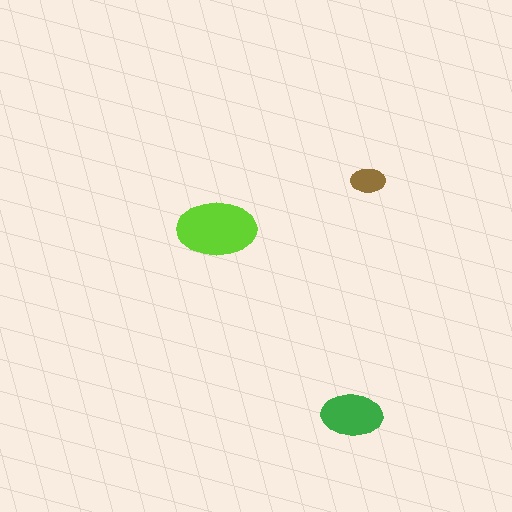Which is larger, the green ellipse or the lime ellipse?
The lime one.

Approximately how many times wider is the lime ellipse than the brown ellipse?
About 2.5 times wider.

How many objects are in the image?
There are 3 objects in the image.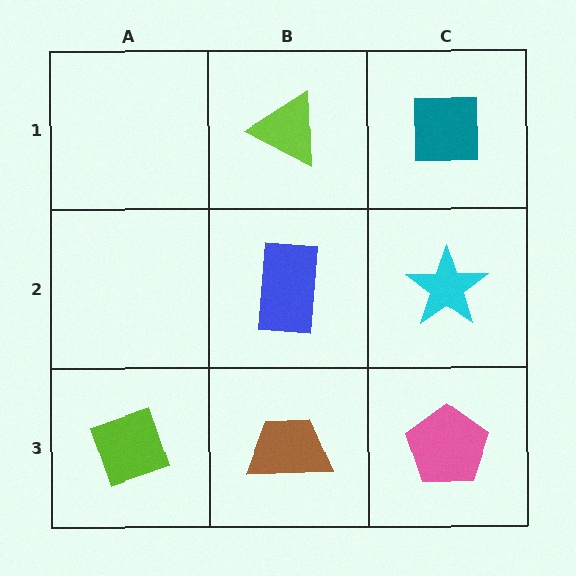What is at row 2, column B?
A blue rectangle.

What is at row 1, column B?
A lime triangle.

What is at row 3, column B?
A brown trapezoid.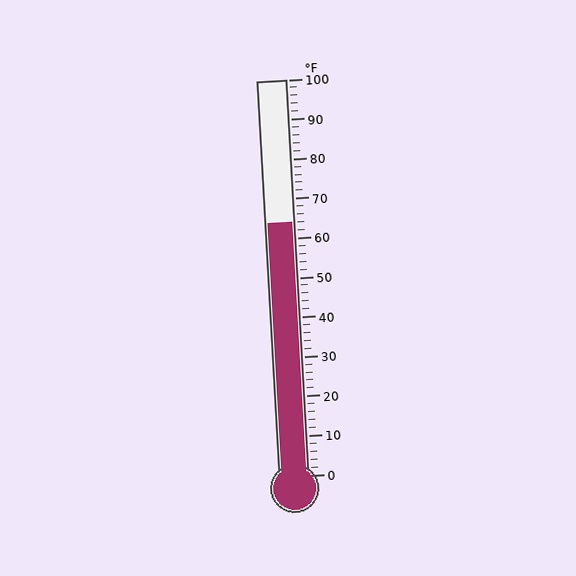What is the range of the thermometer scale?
The thermometer scale ranges from 0°F to 100°F.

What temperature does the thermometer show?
The thermometer shows approximately 64°F.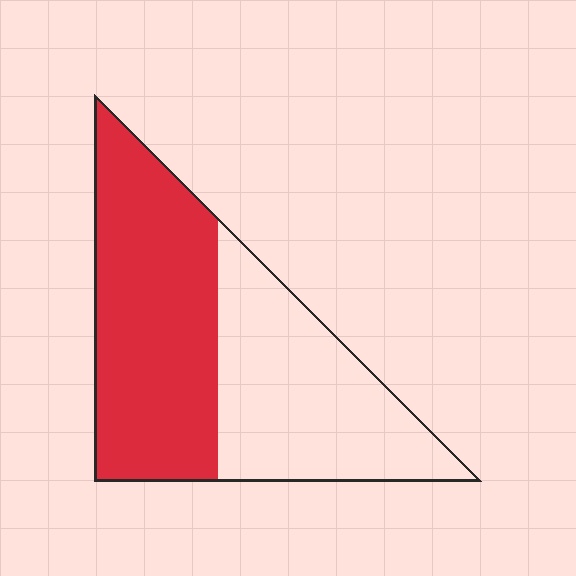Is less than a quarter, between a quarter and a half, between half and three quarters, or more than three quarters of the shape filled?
Between half and three quarters.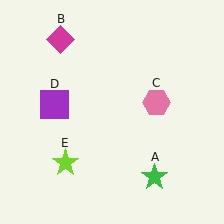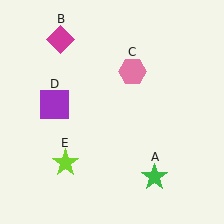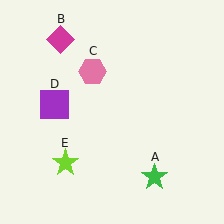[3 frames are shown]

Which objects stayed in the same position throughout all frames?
Green star (object A) and magenta diamond (object B) and purple square (object D) and lime star (object E) remained stationary.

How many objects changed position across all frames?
1 object changed position: pink hexagon (object C).